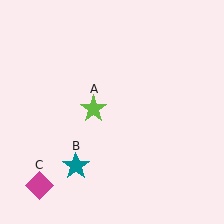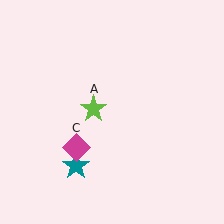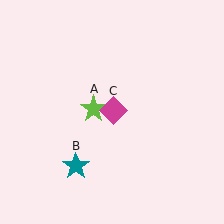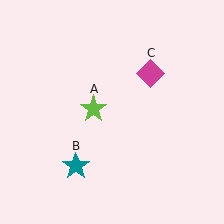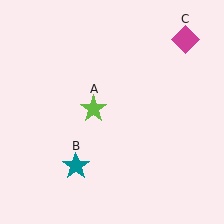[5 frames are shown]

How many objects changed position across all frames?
1 object changed position: magenta diamond (object C).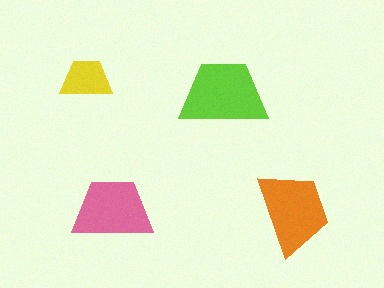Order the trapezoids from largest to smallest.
the lime one, the orange one, the pink one, the yellow one.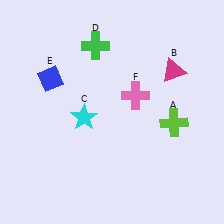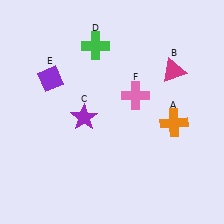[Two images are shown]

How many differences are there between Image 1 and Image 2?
There are 3 differences between the two images.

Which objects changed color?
A changed from lime to orange. C changed from cyan to purple. E changed from blue to purple.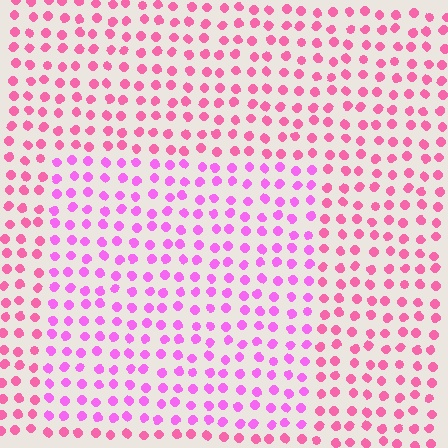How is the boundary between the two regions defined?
The boundary is defined purely by a slight shift in hue (about 30 degrees). Spacing, size, and orientation are identical on both sides.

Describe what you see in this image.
The image is filled with small pink elements in a uniform arrangement. A rectangle-shaped region is visible where the elements are tinted to a slightly different hue, forming a subtle color boundary.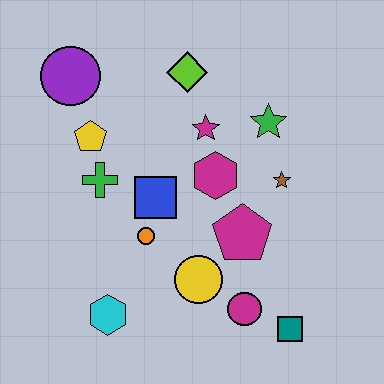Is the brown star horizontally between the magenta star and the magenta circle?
No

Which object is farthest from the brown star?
The purple circle is farthest from the brown star.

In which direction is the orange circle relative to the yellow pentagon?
The orange circle is below the yellow pentagon.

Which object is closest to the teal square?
The magenta circle is closest to the teal square.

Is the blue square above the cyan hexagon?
Yes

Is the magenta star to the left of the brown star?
Yes